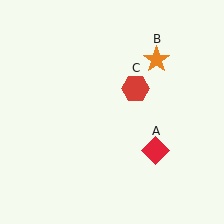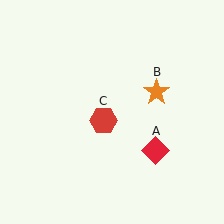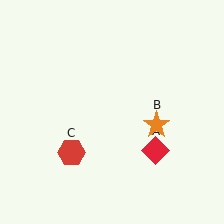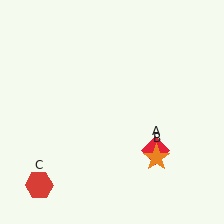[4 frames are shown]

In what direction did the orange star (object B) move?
The orange star (object B) moved down.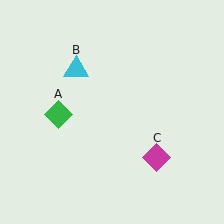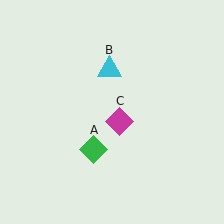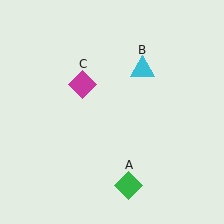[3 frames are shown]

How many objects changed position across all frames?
3 objects changed position: green diamond (object A), cyan triangle (object B), magenta diamond (object C).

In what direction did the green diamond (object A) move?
The green diamond (object A) moved down and to the right.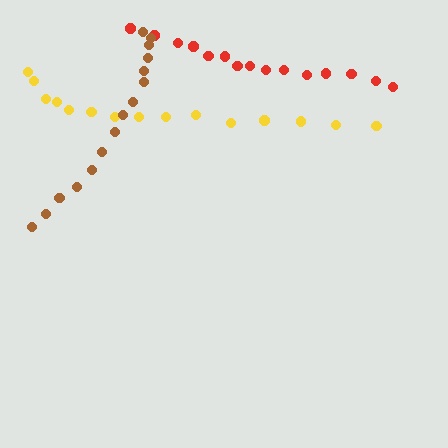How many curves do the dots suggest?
There are 3 distinct paths.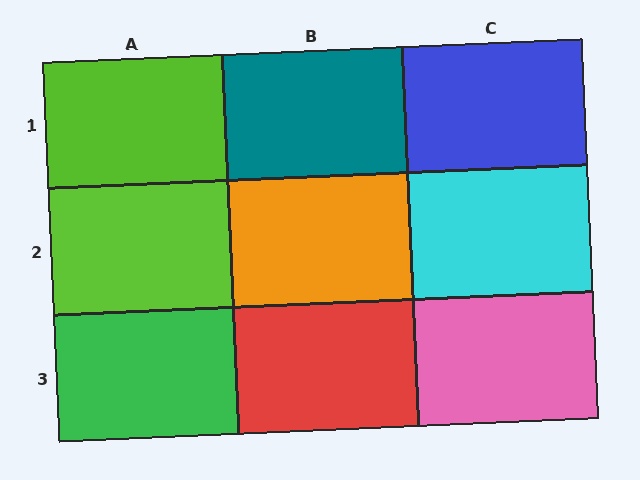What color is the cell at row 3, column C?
Pink.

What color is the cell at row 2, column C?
Cyan.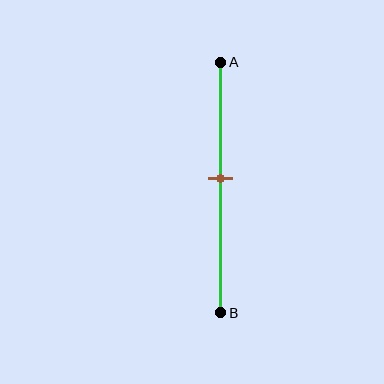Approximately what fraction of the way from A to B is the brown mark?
The brown mark is approximately 45% of the way from A to B.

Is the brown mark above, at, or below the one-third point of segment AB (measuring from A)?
The brown mark is below the one-third point of segment AB.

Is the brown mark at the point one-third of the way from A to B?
No, the mark is at about 45% from A, not at the 33% one-third point.